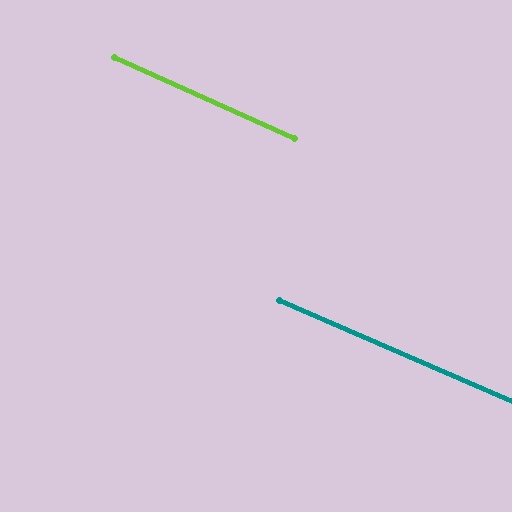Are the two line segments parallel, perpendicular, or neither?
Parallel — their directions differ by only 0.7°.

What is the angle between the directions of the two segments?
Approximately 1 degree.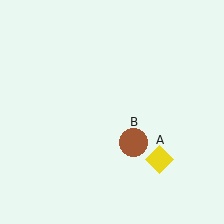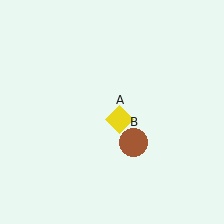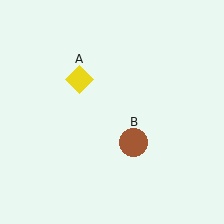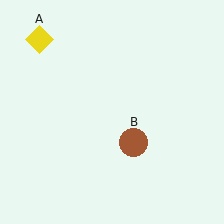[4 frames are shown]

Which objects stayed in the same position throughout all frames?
Brown circle (object B) remained stationary.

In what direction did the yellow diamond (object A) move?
The yellow diamond (object A) moved up and to the left.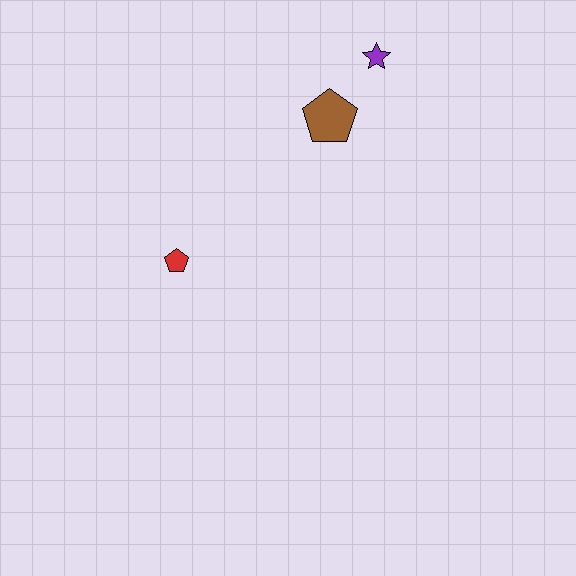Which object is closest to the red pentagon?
The brown pentagon is closest to the red pentagon.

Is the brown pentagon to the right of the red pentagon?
Yes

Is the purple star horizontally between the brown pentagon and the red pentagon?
No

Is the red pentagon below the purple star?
Yes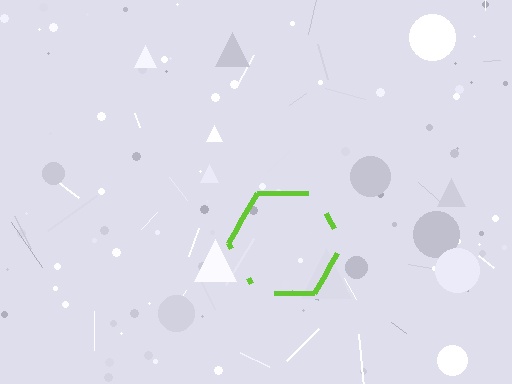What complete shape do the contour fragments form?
The contour fragments form a hexagon.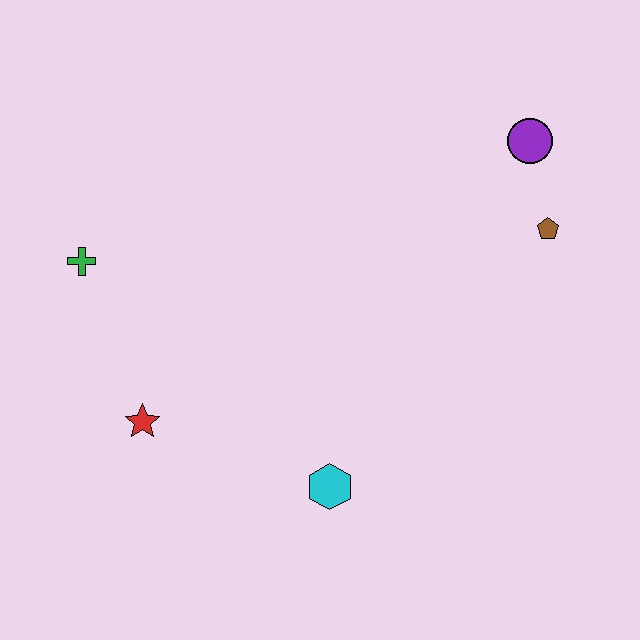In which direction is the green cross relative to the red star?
The green cross is above the red star.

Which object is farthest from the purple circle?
The red star is farthest from the purple circle.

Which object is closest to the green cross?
The red star is closest to the green cross.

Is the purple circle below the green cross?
No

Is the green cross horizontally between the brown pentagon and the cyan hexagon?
No